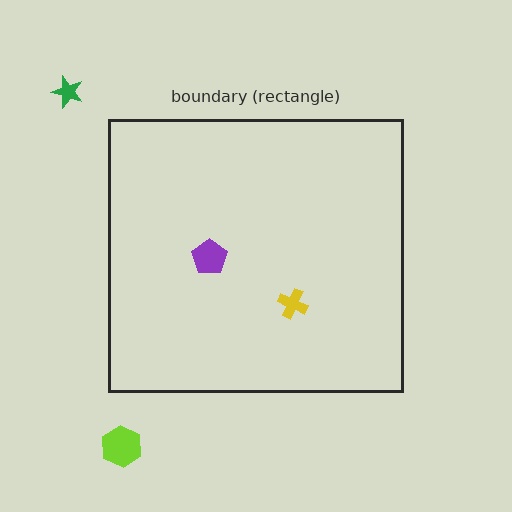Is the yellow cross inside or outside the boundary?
Inside.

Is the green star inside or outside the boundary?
Outside.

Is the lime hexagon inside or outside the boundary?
Outside.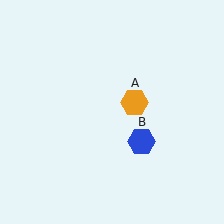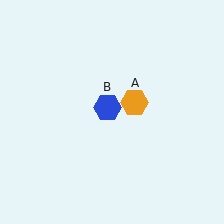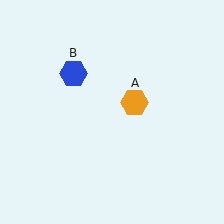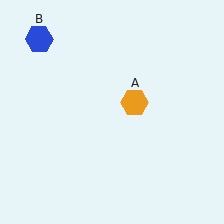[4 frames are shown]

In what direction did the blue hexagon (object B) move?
The blue hexagon (object B) moved up and to the left.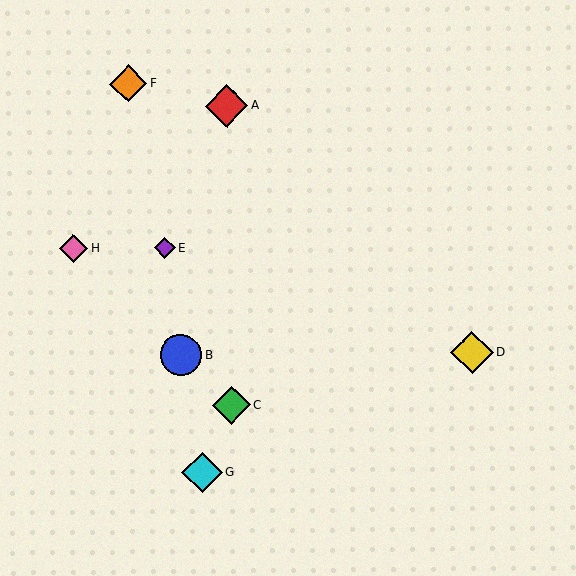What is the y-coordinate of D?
Object D is at y≈353.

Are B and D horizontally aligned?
Yes, both are at y≈355.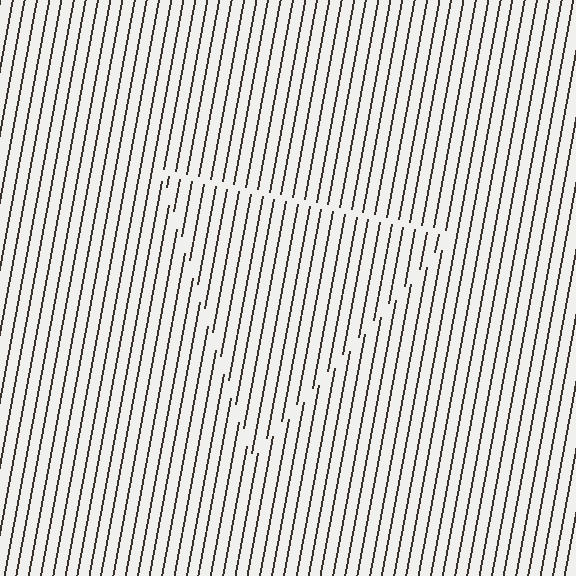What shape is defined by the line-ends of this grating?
An illusory triangle. The interior of the shape contains the same grating, shifted by half a period — the contour is defined by the phase discontinuity where line-ends from the inner and outer gratings abut.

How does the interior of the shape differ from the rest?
The interior of the shape contains the same grating, shifted by half a period — the contour is defined by the phase discontinuity where line-ends from the inner and outer gratings abut.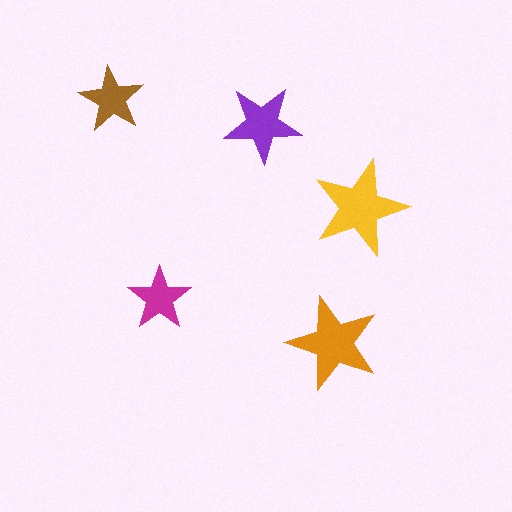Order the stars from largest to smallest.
the yellow one, the orange one, the purple one, the brown one, the magenta one.